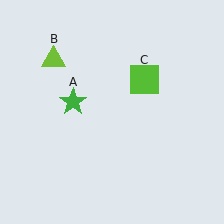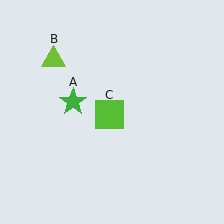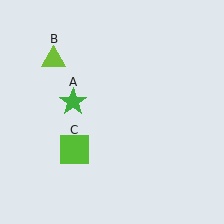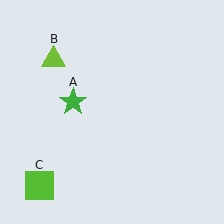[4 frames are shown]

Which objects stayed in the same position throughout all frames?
Green star (object A) and lime triangle (object B) remained stationary.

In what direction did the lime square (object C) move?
The lime square (object C) moved down and to the left.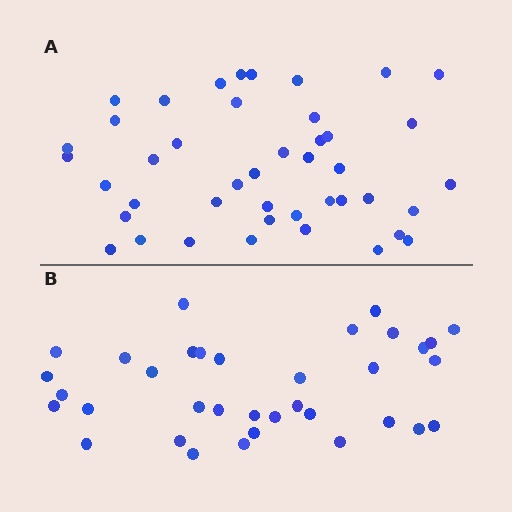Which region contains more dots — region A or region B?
Region A (the top region) has more dots.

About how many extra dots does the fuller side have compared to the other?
Region A has roughly 8 or so more dots than region B.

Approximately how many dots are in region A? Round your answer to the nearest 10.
About 40 dots. (The exact count is 43, which rounds to 40.)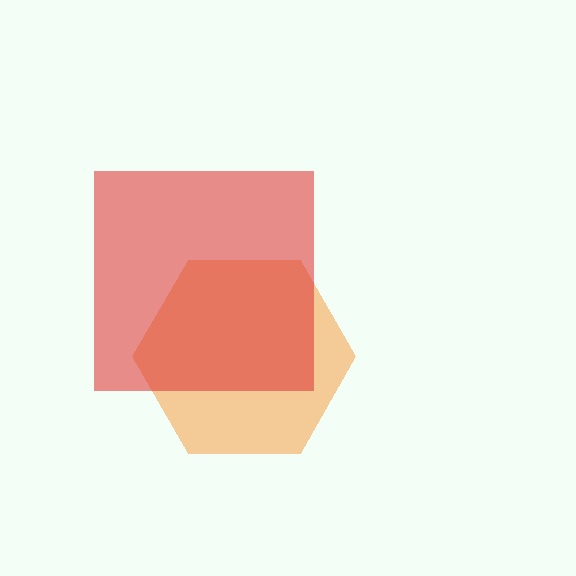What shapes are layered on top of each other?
The layered shapes are: an orange hexagon, a red square.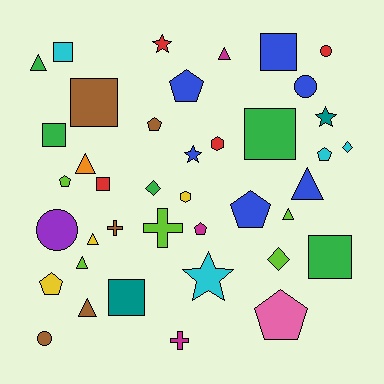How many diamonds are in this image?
There are 3 diamonds.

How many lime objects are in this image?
There are 5 lime objects.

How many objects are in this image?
There are 40 objects.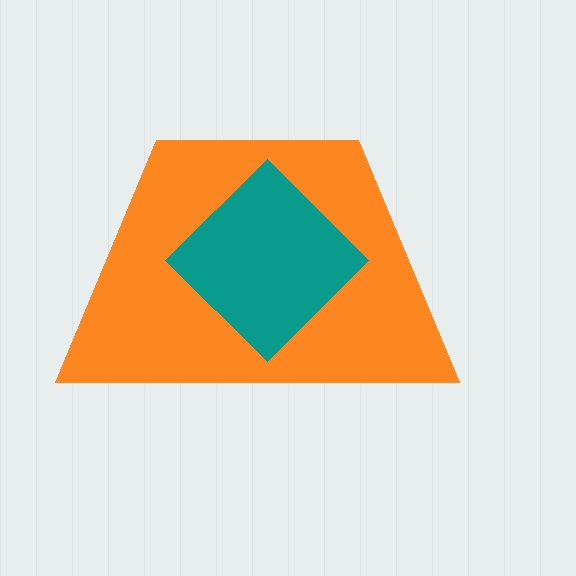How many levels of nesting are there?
2.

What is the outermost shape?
The orange trapezoid.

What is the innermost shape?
The teal diamond.